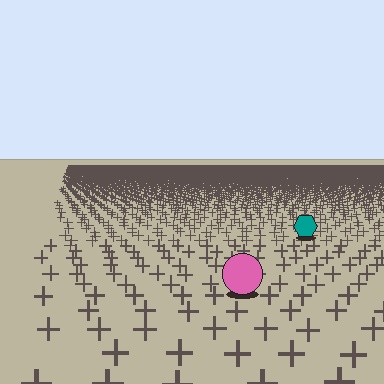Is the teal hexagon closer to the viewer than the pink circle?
No. The pink circle is closer — you can tell from the texture gradient: the ground texture is coarser near it.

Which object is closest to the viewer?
The pink circle is closest. The texture marks near it are larger and more spread out.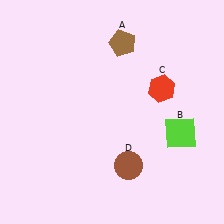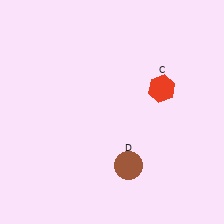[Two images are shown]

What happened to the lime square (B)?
The lime square (B) was removed in Image 2. It was in the bottom-right area of Image 1.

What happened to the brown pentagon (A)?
The brown pentagon (A) was removed in Image 2. It was in the top-right area of Image 1.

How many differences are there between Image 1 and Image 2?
There are 2 differences between the two images.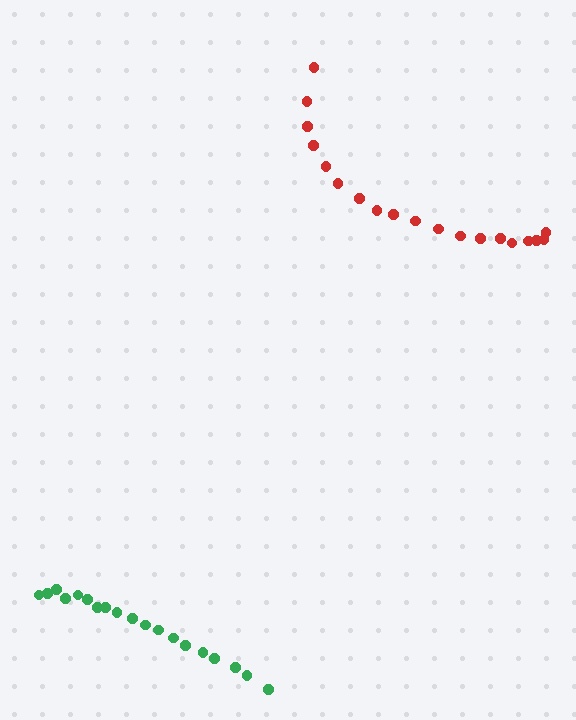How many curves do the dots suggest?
There are 2 distinct paths.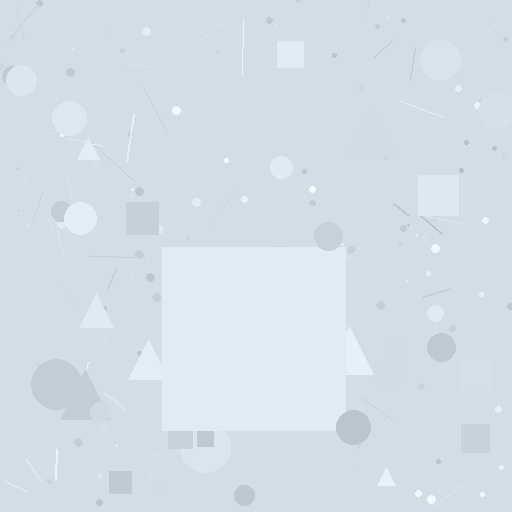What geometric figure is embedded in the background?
A square is embedded in the background.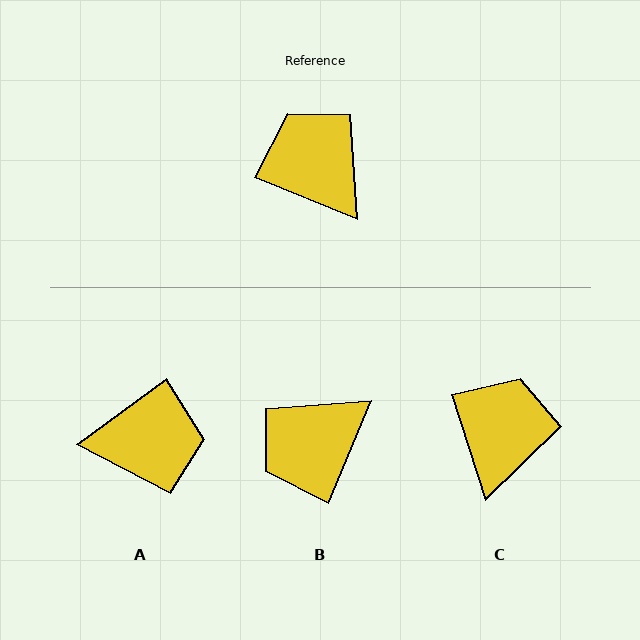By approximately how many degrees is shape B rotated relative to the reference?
Approximately 90 degrees counter-clockwise.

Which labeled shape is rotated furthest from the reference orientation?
A, about 121 degrees away.